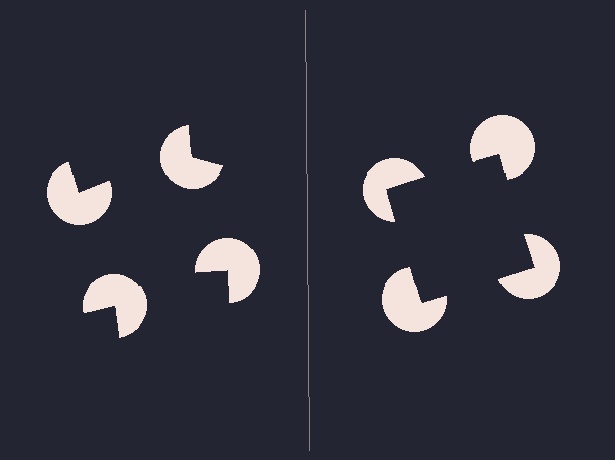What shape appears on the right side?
An illusory square.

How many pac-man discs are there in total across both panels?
8 — 4 on each side.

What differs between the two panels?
The pac-man discs are positioned identically on both sides; only the wedge orientations differ. On the right they align to a square; on the left they are misaligned.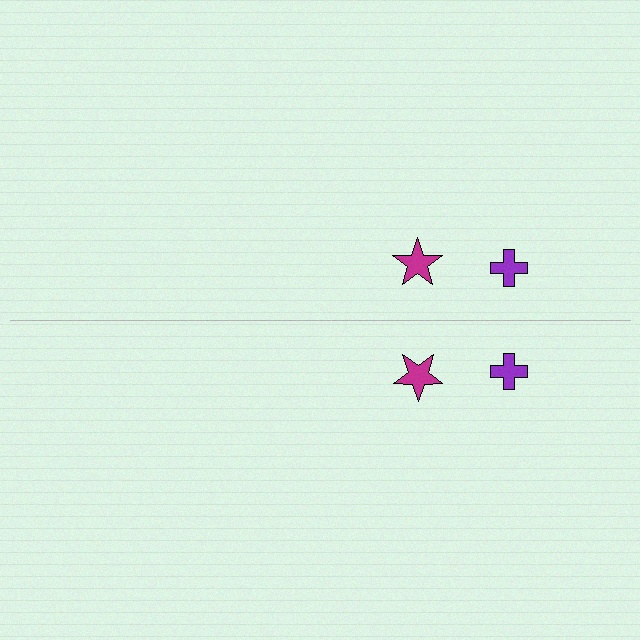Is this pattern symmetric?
Yes, this pattern has bilateral (reflection) symmetry.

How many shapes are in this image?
There are 4 shapes in this image.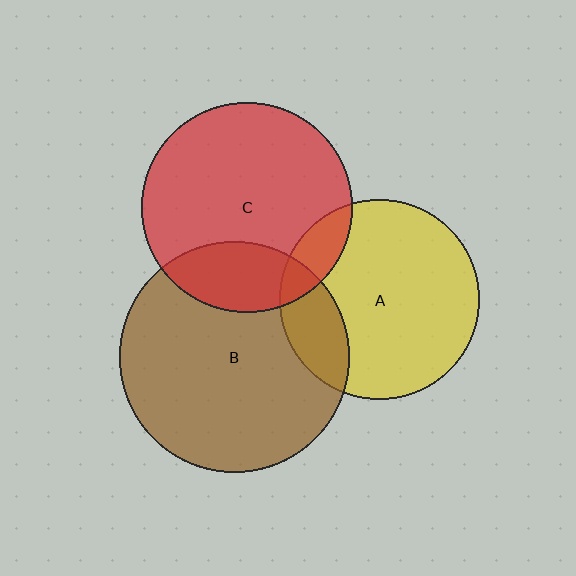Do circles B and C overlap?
Yes.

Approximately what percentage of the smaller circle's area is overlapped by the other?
Approximately 25%.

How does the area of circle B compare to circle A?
Approximately 1.3 times.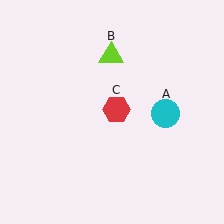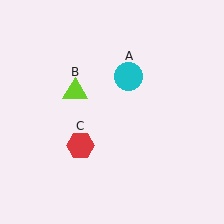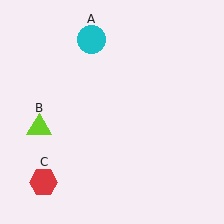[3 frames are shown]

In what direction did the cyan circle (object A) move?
The cyan circle (object A) moved up and to the left.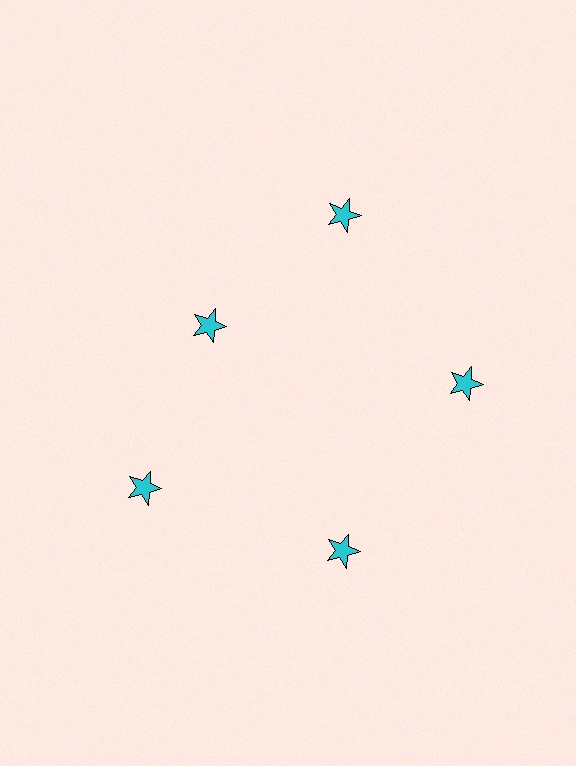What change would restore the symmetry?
The symmetry would be restored by moving it outward, back onto the ring so that all 5 stars sit at equal angles and equal distance from the center.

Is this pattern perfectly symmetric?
No. The 5 cyan stars are arranged in a ring, but one element near the 10 o'clock position is pulled inward toward the center, breaking the 5-fold rotational symmetry.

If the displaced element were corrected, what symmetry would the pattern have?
It would have 5-fold rotational symmetry — the pattern would map onto itself every 72 degrees.